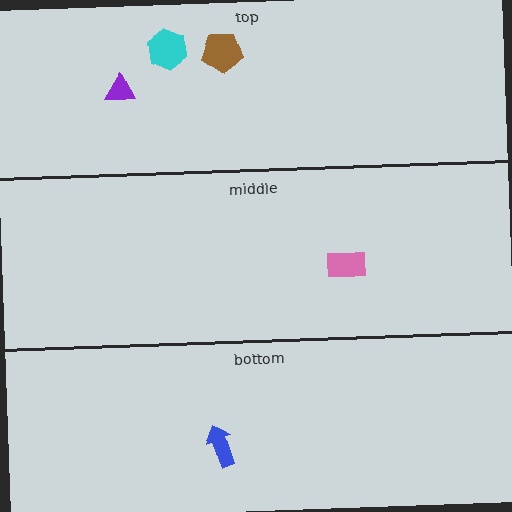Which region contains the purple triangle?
The top region.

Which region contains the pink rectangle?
The middle region.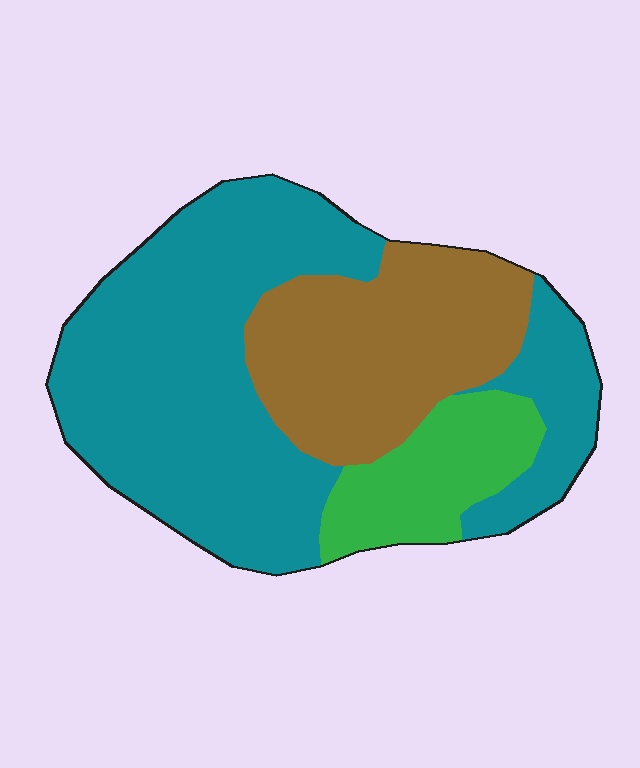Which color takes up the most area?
Teal, at roughly 60%.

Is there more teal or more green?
Teal.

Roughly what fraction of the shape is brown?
Brown takes up between a sixth and a third of the shape.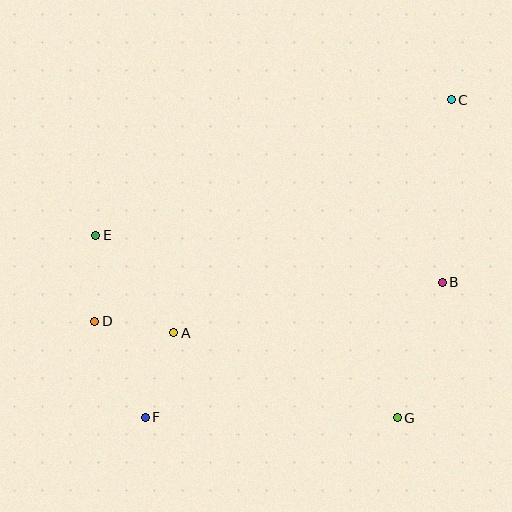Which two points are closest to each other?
Points A and D are closest to each other.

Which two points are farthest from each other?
Points C and F are farthest from each other.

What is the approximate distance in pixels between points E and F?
The distance between E and F is approximately 188 pixels.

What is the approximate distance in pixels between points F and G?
The distance between F and G is approximately 252 pixels.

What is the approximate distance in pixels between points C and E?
The distance between C and E is approximately 381 pixels.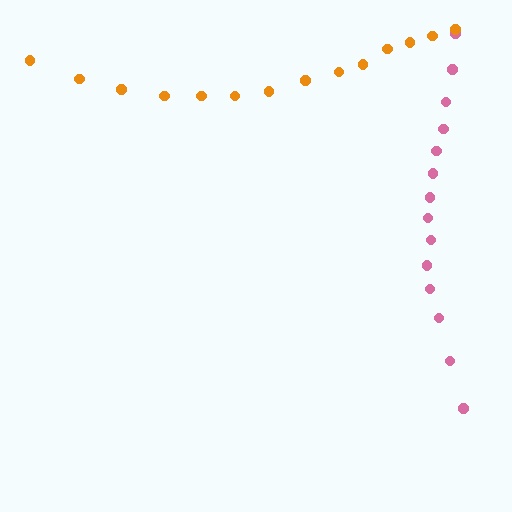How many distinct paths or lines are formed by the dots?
There are 2 distinct paths.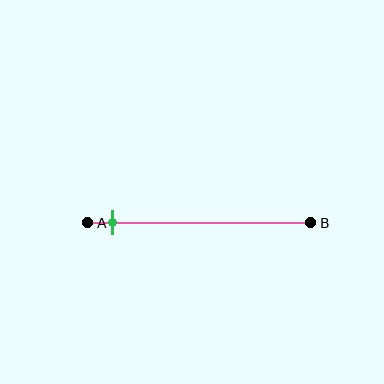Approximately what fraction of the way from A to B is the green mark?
The green mark is approximately 10% of the way from A to B.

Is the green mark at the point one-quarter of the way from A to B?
No, the mark is at about 10% from A, not at the 25% one-quarter point.